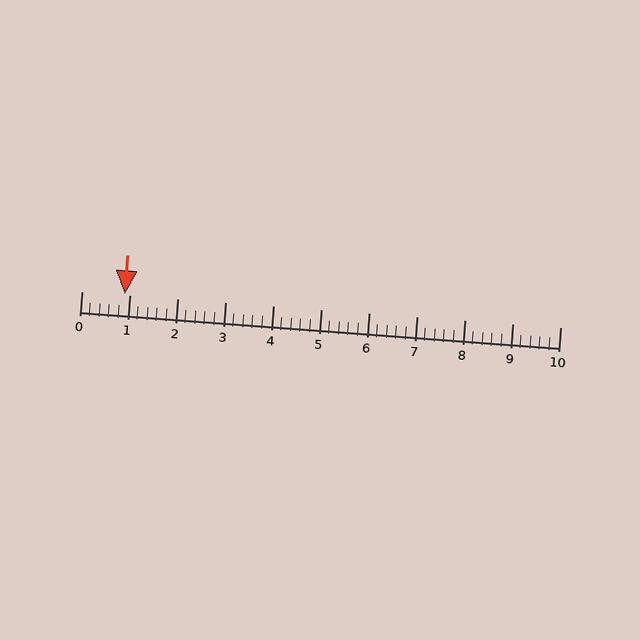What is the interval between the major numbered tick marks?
The major tick marks are spaced 1 units apart.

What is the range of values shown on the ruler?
The ruler shows values from 0 to 10.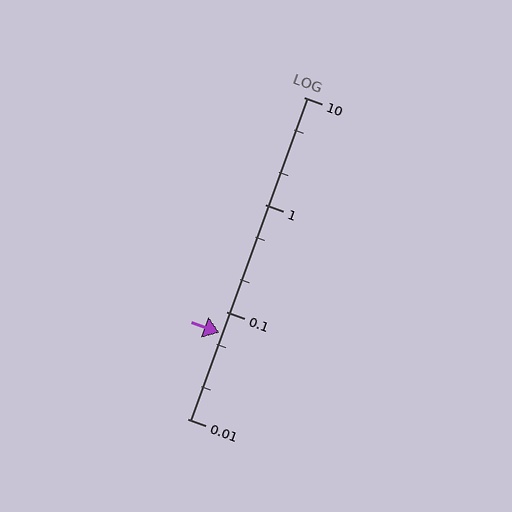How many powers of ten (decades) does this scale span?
The scale spans 3 decades, from 0.01 to 10.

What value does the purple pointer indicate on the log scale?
The pointer indicates approximately 0.064.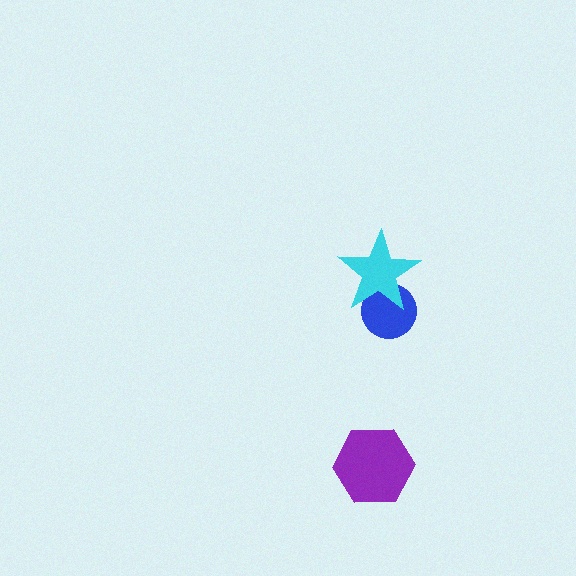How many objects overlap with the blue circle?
1 object overlaps with the blue circle.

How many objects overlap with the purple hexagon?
0 objects overlap with the purple hexagon.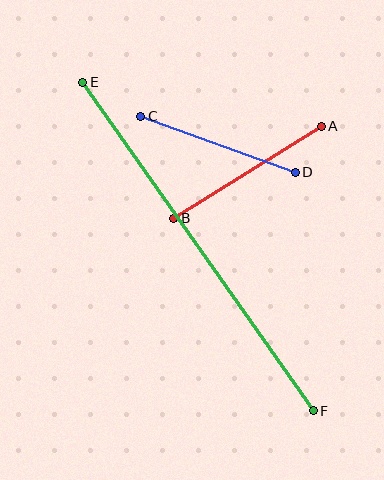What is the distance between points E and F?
The distance is approximately 401 pixels.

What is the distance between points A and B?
The distance is approximately 174 pixels.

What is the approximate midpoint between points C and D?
The midpoint is at approximately (218, 144) pixels.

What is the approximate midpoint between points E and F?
The midpoint is at approximately (198, 246) pixels.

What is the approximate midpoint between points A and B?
The midpoint is at approximately (248, 172) pixels.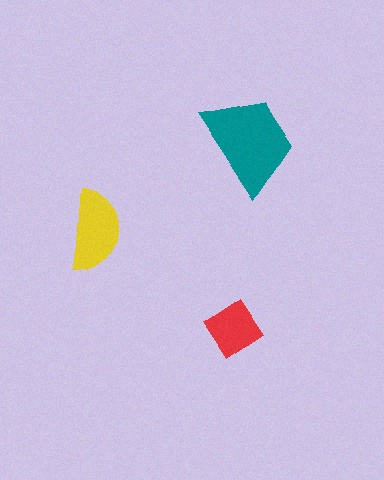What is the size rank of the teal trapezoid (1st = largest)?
1st.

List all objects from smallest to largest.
The red diamond, the yellow semicircle, the teal trapezoid.